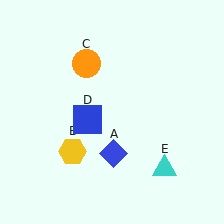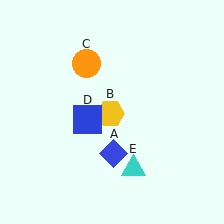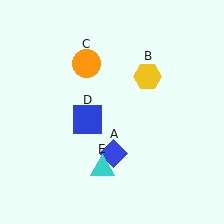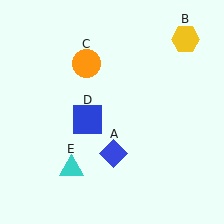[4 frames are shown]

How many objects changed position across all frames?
2 objects changed position: yellow hexagon (object B), cyan triangle (object E).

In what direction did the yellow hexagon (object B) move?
The yellow hexagon (object B) moved up and to the right.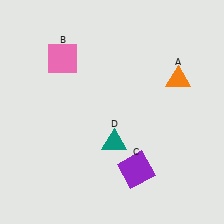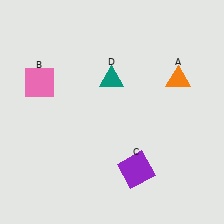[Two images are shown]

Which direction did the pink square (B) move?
The pink square (B) moved down.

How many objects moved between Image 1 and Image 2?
2 objects moved between the two images.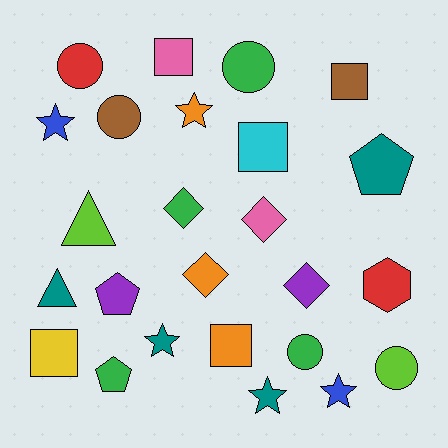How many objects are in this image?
There are 25 objects.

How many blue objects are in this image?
There are 2 blue objects.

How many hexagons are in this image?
There is 1 hexagon.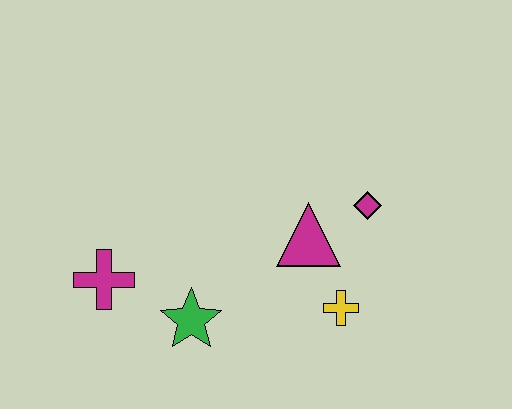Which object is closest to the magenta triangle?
The magenta diamond is closest to the magenta triangle.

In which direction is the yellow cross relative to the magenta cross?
The yellow cross is to the right of the magenta cross.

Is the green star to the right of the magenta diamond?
No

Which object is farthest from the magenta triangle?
The magenta cross is farthest from the magenta triangle.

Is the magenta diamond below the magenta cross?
No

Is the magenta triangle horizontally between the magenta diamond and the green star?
Yes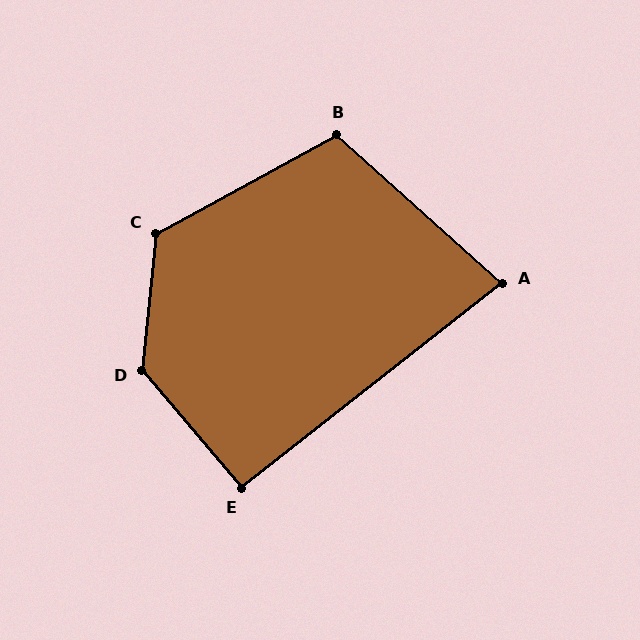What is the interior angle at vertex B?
Approximately 109 degrees (obtuse).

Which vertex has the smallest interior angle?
A, at approximately 80 degrees.